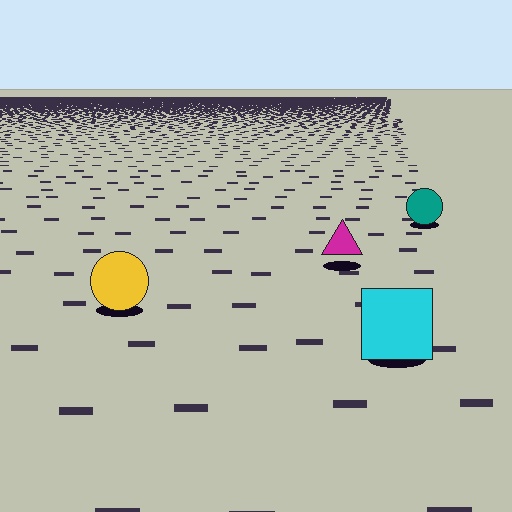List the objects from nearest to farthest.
From nearest to farthest: the cyan square, the yellow circle, the magenta triangle, the teal circle.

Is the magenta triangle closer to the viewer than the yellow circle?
No. The yellow circle is closer — you can tell from the texture gradient: the ground texture is coarser near it.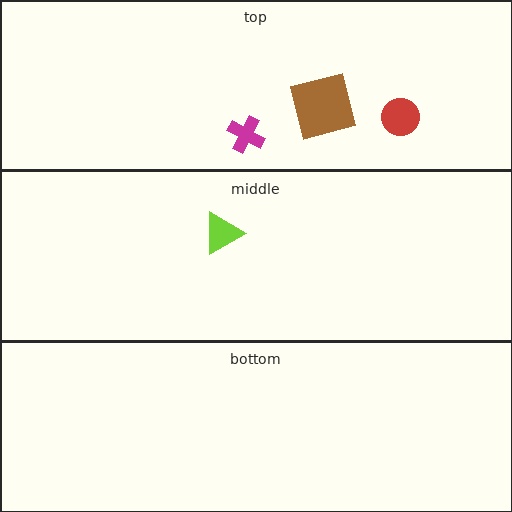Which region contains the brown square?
The top region.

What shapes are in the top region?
The brown square, the magenta cross, the red circle.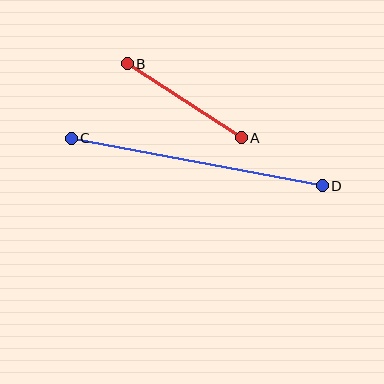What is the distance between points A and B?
The distance is approximately 136 pixels.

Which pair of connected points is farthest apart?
Points C and D are farthest apart.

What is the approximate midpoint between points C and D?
The midpoint is at approximately (197, 162) pixels.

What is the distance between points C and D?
The distance is approximately 256 pixels.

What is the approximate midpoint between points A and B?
The midpoint is at approximately (184, 101) pixels.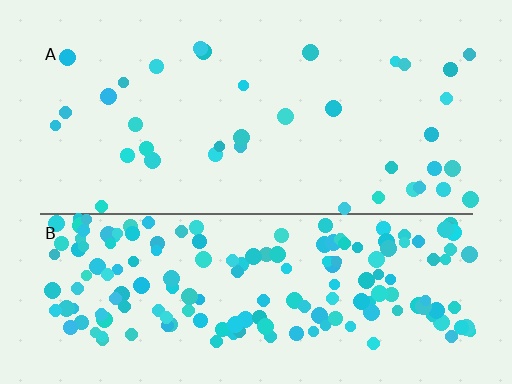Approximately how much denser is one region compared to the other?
Approximately 4.9× — region B over region A.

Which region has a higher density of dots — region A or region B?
B (the bottom).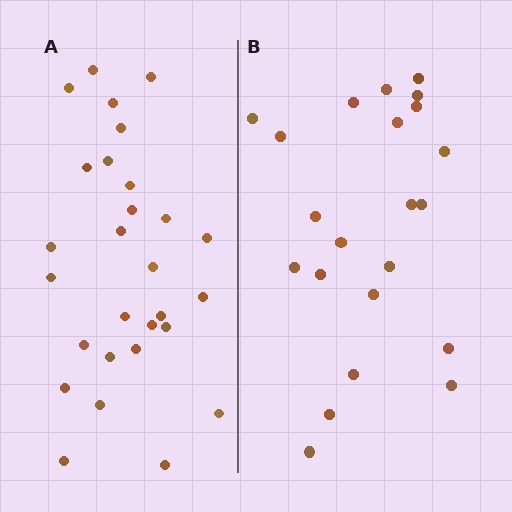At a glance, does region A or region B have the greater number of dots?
Region A (the left region) has more dots.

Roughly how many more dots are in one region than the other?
Region A has about 6 more dots than region B.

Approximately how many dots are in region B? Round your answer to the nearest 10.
About 20 dots. (The exact count is 22, which rounds to 20.)